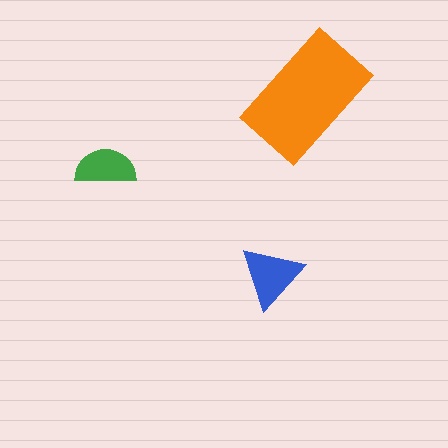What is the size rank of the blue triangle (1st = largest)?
2nd.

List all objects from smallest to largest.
The green semicircle, the blue triangle, the orange rectangle.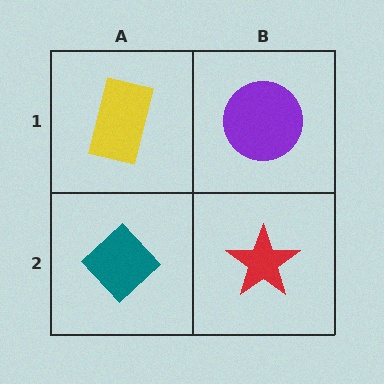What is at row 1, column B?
A purple circle.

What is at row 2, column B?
A red star.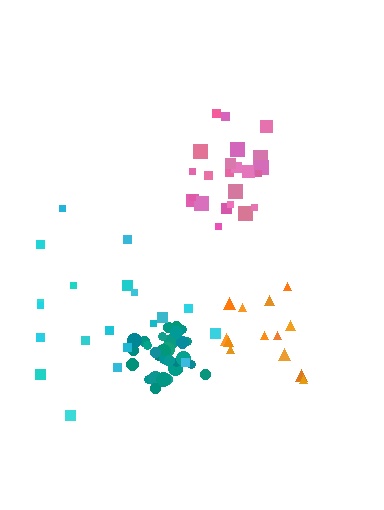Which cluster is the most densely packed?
Teal.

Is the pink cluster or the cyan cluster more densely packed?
Pink.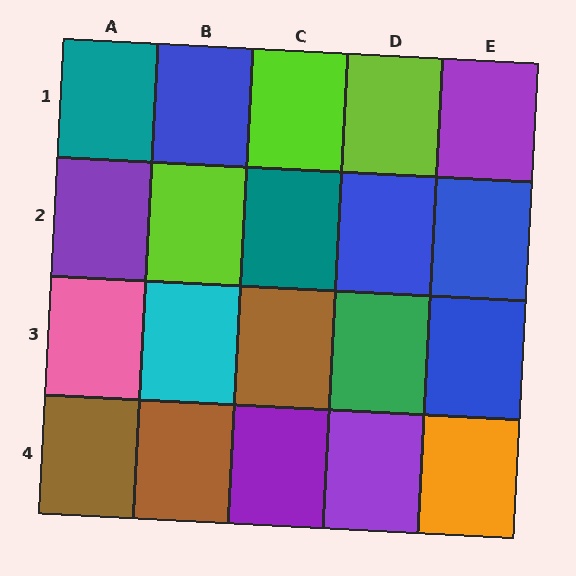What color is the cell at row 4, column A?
Brown.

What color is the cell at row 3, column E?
Blue.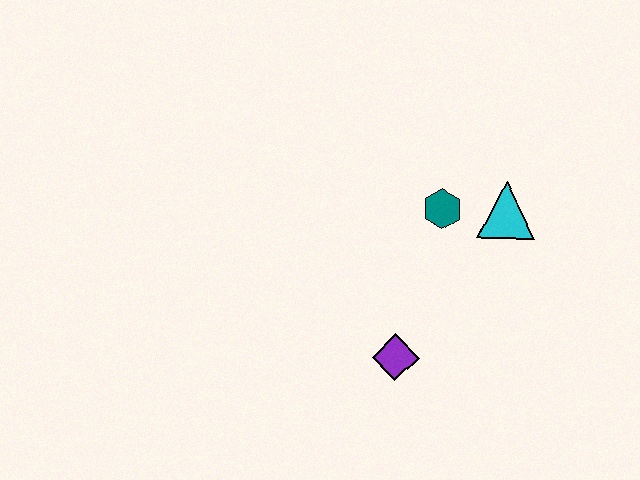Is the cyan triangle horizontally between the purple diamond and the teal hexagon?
No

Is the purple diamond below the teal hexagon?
Yes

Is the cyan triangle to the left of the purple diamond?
No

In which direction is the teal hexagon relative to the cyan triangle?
The teal hexagon is to the left of the cyan triangle.